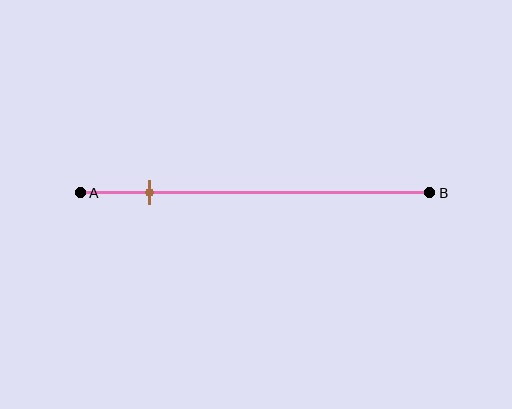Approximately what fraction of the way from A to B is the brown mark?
The brown mark is approximately 20% of the way from A to B.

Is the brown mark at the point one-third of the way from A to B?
No, the mark is at about 20% from A, not at the 33% one-third point.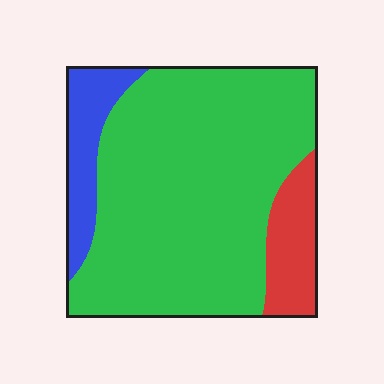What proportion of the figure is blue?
Blue covers roughly 10% of the figure.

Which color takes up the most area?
Green, at roughly 75%.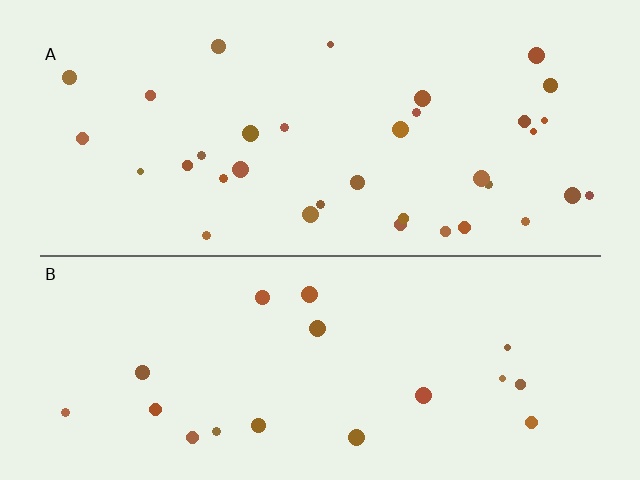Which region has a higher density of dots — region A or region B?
A (the top).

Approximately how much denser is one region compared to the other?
Approximately 1.9× — region A over region B.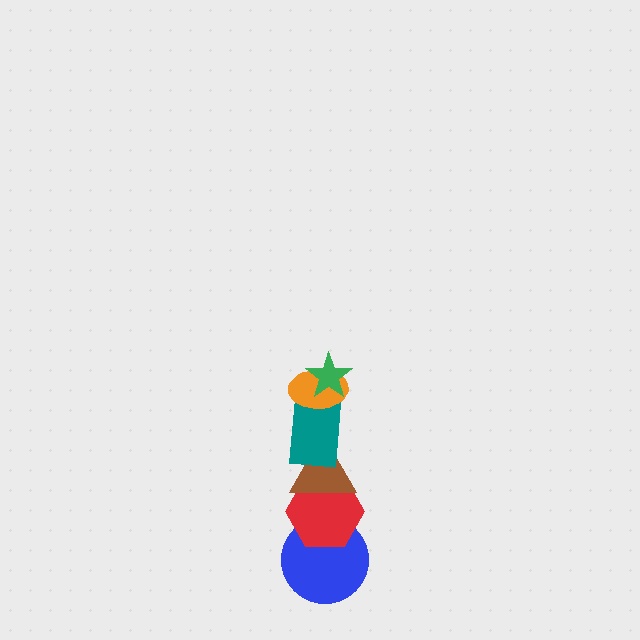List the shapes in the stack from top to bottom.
From top to bottom: the green star, the orange ellipse, the teal rectangle, the brown triangle, the red hexagon, the blue circle.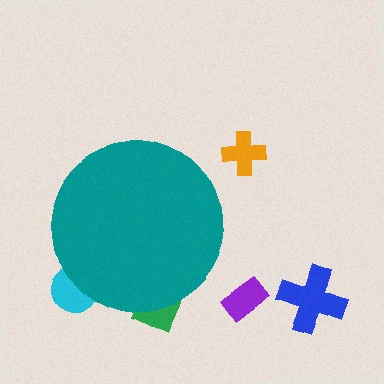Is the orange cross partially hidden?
No, the orange cross is fully visible.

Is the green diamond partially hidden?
Yes, the green diamond is partially hidden behind the teal circle.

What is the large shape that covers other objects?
A teal circle.